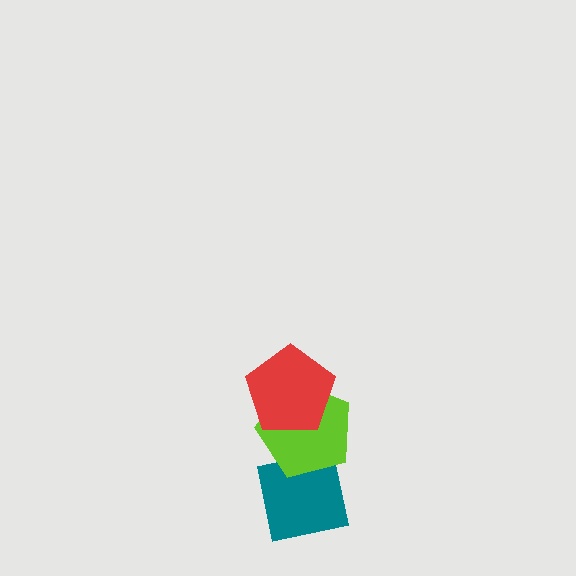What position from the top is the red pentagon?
The red pentagon is 1st from the top.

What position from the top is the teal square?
The teal square is 3rd from the top.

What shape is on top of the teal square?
The lime pentagon is on top of the teal square.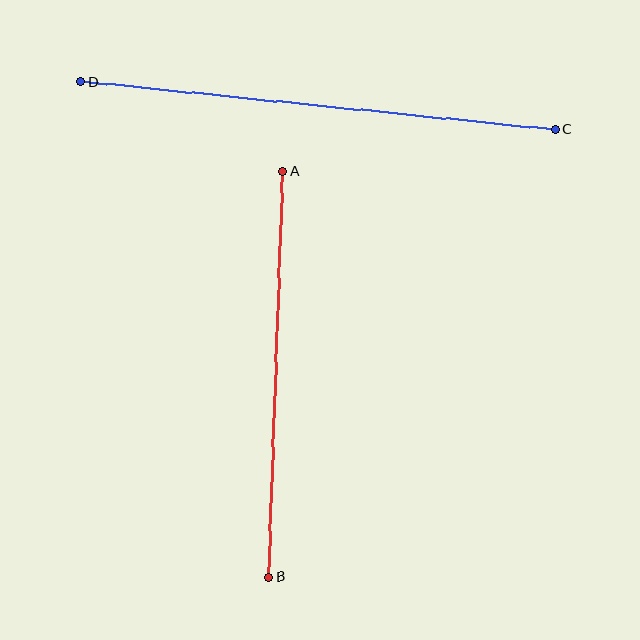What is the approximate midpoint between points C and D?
The midpoint is at approximately (318, 106) pixels.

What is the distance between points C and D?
The distance is approximately 477 pixels.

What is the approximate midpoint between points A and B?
The midpoint is at approximately (276, 374) pixels.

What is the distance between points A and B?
The distance is approximately 406 pixels.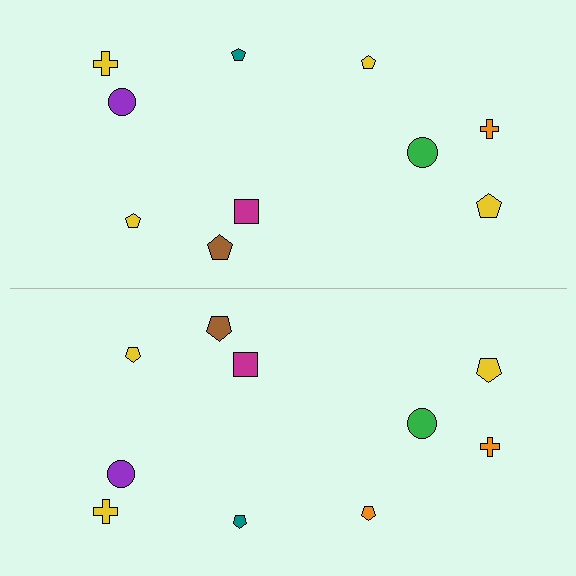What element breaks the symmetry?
The orange pentagon on the bottom side breaks the symmetry — its mirror counterpart is yellow.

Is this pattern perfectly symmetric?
No, the pattern is not perfectly symmetric. The orange pentagon on the bottom side breaks the symmetry — its mirror counterpart is yellow.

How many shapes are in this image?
There are 20 shapes in this image.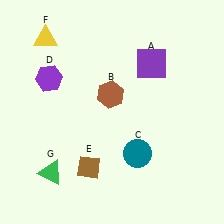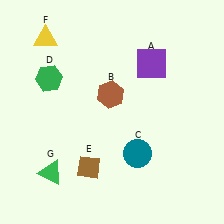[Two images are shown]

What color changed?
The hexagon (D) changed from purple in Image 1 to green in Image 2.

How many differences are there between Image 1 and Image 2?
There is 1 difference between the two images.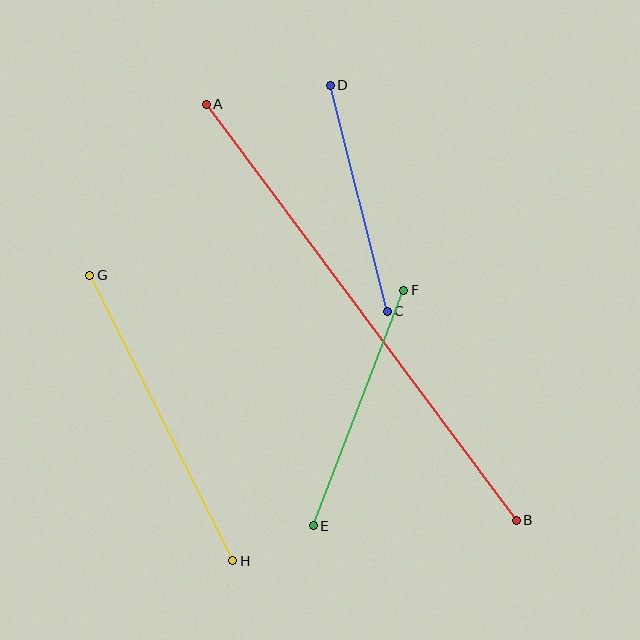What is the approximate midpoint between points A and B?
The midpoint is at approximately (361, 312) pixels.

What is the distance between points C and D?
The distance is approximately 233 pixels.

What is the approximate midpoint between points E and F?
The midpoint is at approximately (359, 408) pixels.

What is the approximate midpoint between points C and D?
The midpoint is at approximately (359, 198) pixels.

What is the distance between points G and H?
The distance is approximately 320 pixels.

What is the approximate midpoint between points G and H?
The midpoint is at approximately (161, 418) pixels.